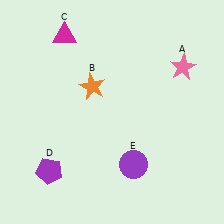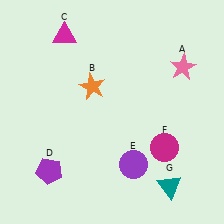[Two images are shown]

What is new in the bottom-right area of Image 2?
A magenta circle (F) was added in the bottom-right area of Image 2.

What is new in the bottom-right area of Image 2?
A teal triangle (G) was added in the bottom-right area of Image 2.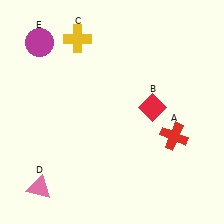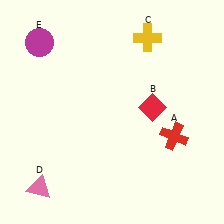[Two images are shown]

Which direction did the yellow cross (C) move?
The yellow cross (C) moved right.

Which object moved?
The yellow cross (C) moved right.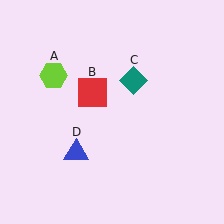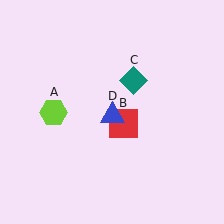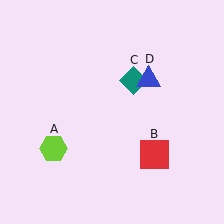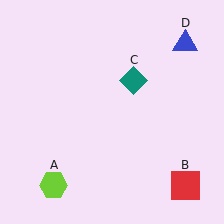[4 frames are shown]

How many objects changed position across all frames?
3 objects changed position: lime hexagon (object A), red square (object B), blue triangle (object D).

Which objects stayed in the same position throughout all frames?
Teal diamond (object C) remained stationary.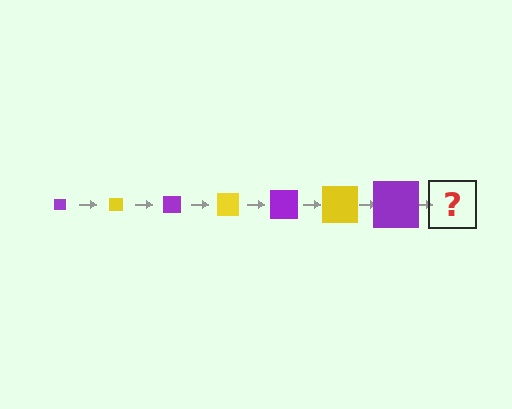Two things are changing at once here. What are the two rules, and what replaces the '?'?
The two rules are that the square grows larger each step and the color cycles through purple and yellow. The '?' should be a yellow square, larger than the previous one.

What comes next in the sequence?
The next element should be a yellow square, larger than the previous one.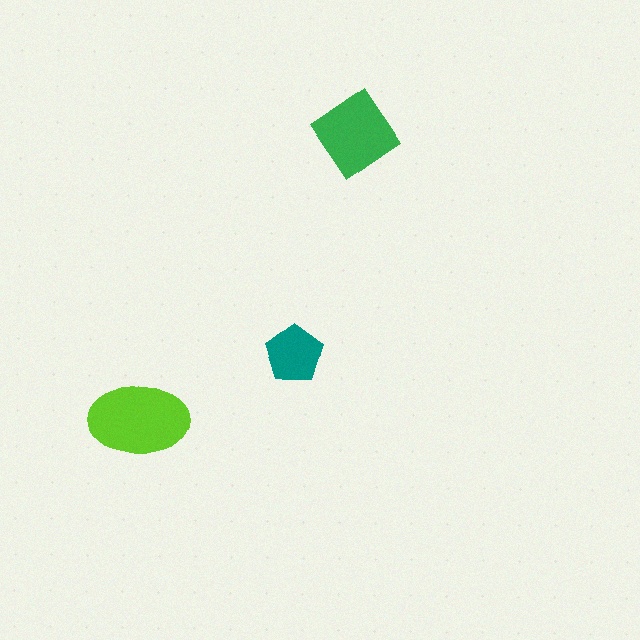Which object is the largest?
The lime ellipse.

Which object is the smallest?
The teal pentagon.